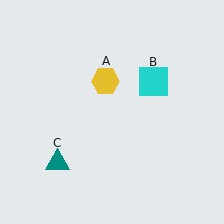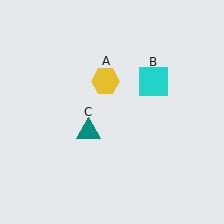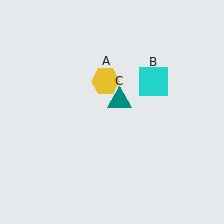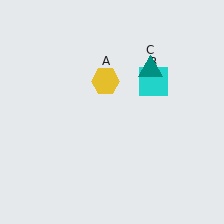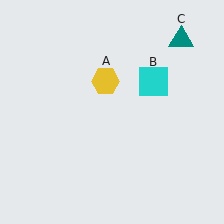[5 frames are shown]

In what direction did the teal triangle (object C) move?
The teal triangle (object C) moved up and to the right.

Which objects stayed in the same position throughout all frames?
Yellow hexagon (object A) and cyan square (object B) remained stationary.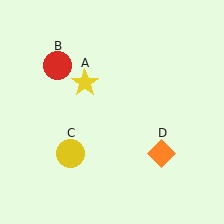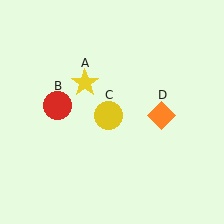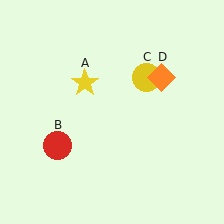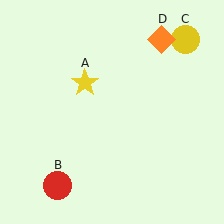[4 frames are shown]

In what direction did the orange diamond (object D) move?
The orange diamond (object D) moved up.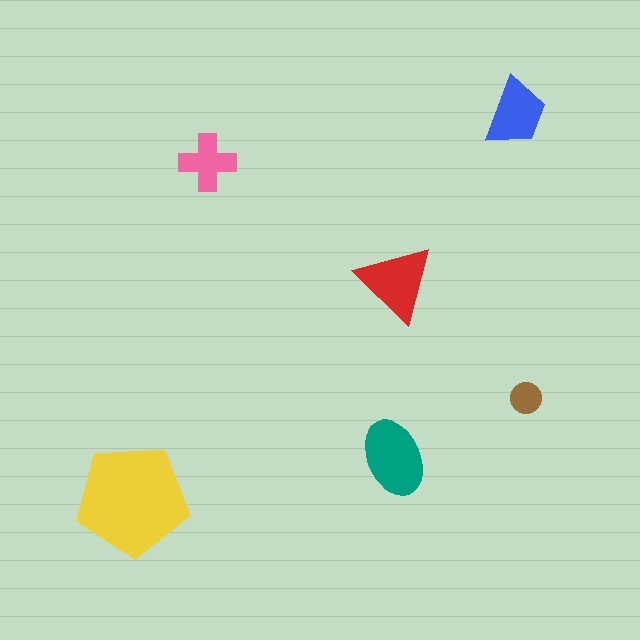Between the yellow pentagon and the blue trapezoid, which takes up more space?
The yellow pentagon.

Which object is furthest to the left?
The yellow pentagon is leftmost.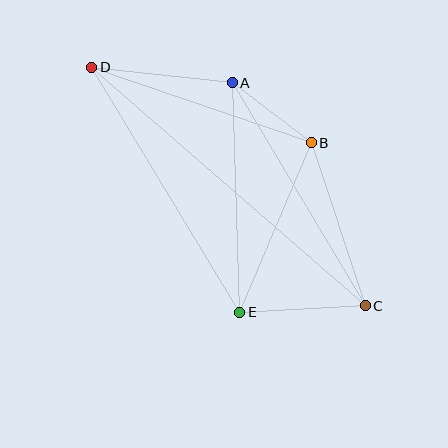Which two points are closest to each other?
Points A and B are closest to each other.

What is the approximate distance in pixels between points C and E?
The distance between C and E is approximately 126 pixels.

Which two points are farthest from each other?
Points C and D are farthest from each other.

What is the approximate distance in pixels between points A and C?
The distance between A and C is approximately 260 pixels.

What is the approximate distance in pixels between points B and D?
The distance between B and D is approximately 232 pixels.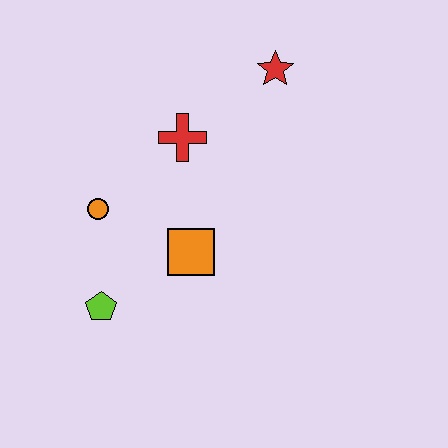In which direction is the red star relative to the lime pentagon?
The red star is above the lime pentagon.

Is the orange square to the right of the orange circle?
Yes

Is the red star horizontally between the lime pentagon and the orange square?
No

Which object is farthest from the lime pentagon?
The red star is farthest from the lime pentagon.